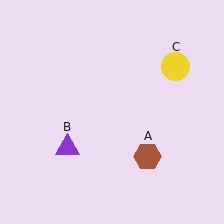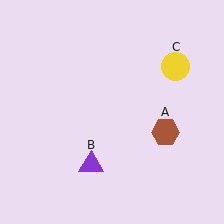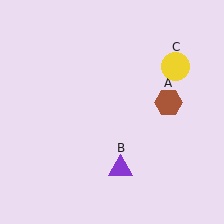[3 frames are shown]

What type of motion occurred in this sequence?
The brown hexagon (object A), purple triangle (object B) rotated counterclockwise around the center of the scene.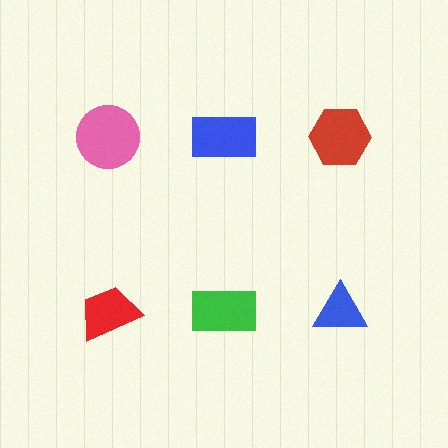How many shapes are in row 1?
3 shapes.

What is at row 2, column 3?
A blue triangle.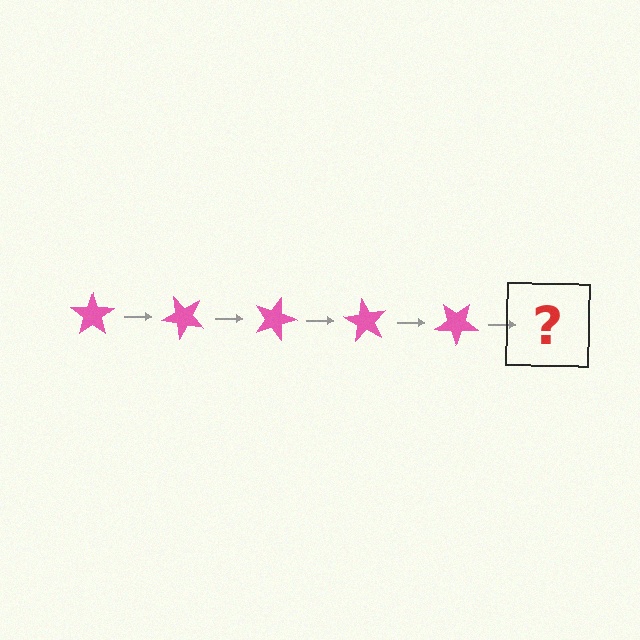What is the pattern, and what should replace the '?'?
The pattern is that the star rotates 45 degrees each step. The '?' should be a pink star rotated 225 degrees.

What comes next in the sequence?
The next element should be a pink star rotated 225 degrees.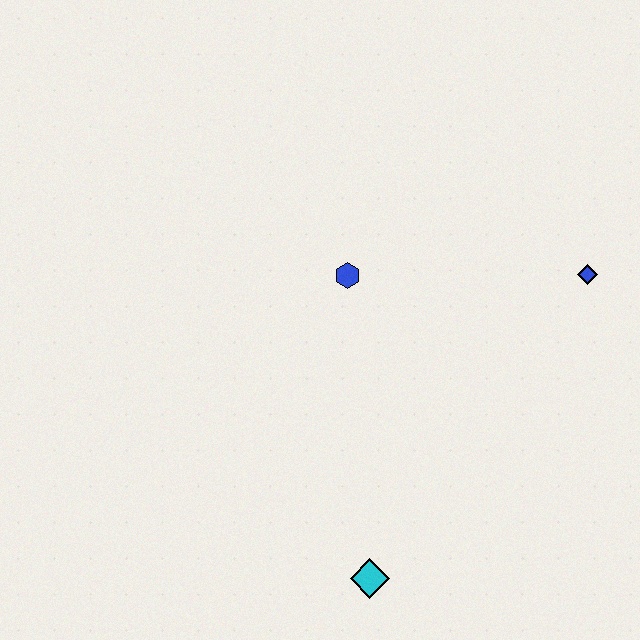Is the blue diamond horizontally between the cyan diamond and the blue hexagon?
No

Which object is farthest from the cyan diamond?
The blue diamond is farthest from the cyan diamond.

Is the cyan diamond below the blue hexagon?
Yes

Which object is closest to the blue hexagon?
The blue diamond is closest to the blue hexagon.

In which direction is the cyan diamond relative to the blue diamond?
The cyan diamond is below the blue diamond.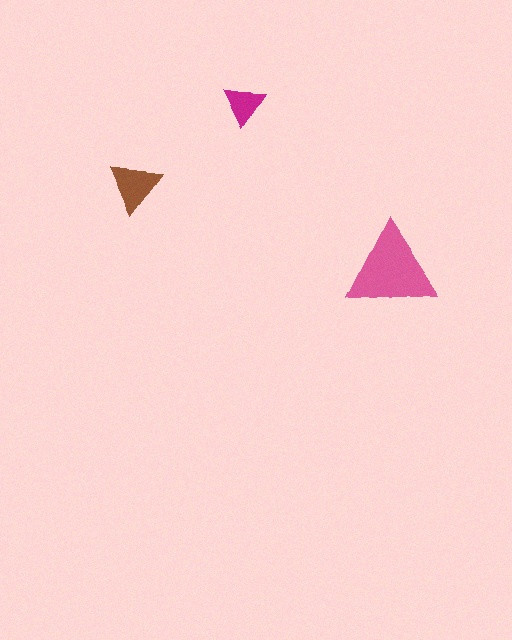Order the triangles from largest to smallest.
the pink one, the brown one, the magenta one.